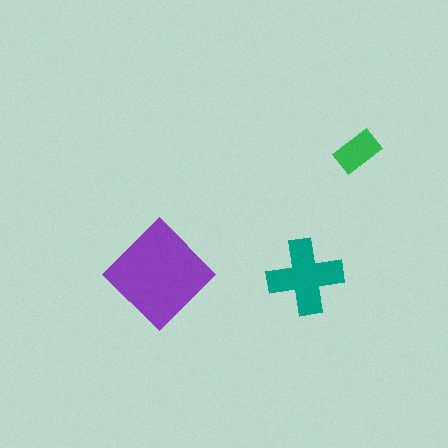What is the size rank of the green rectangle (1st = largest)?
3rd.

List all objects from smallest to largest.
The green rectangle, the teal cross, the purple diamond.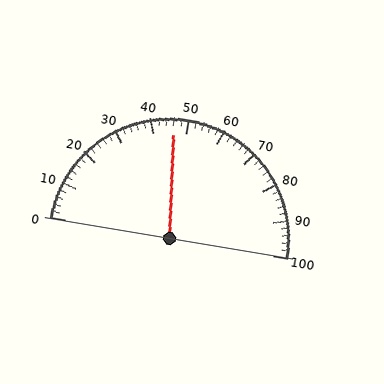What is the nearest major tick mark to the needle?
The nearest major tick mark is 50.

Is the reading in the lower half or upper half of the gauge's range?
The reading is in the lower half of the range (0 to 100).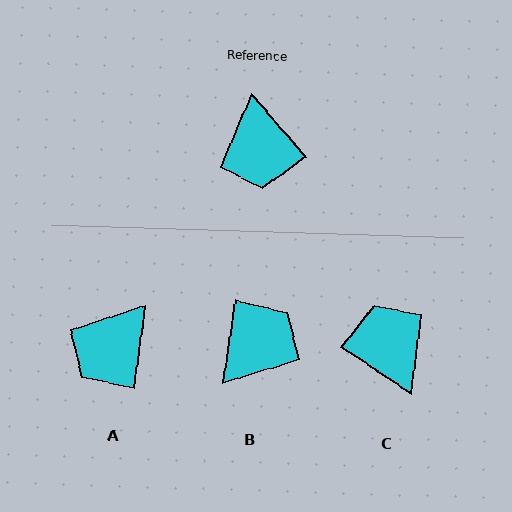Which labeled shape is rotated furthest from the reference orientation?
C, about 165 degrees away.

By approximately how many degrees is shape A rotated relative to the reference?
Approximately 49 degrees clockwise.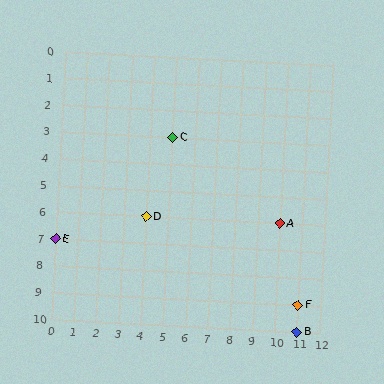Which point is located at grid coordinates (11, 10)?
Point B is at (11, 10).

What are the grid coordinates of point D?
Point D is at grid coordinates (4, 6).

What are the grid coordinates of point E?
Point E is at grid coordinates (0, 7).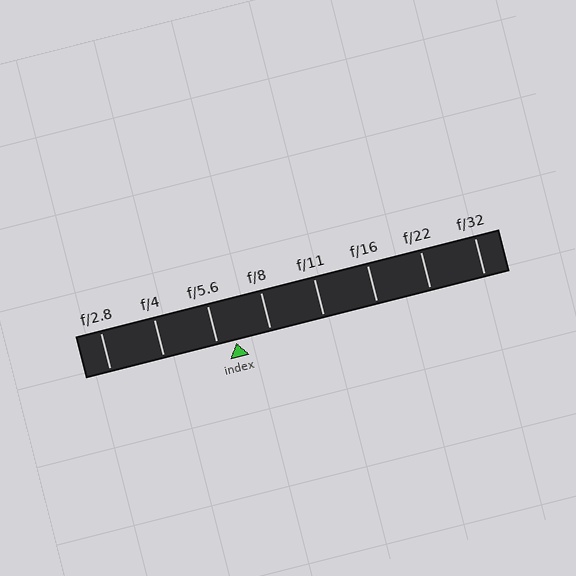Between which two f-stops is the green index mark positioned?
The index mark is between f/5.6 and f/8.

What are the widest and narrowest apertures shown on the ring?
The widest aperture shown is f/2.8 and the narrowest is f/32.